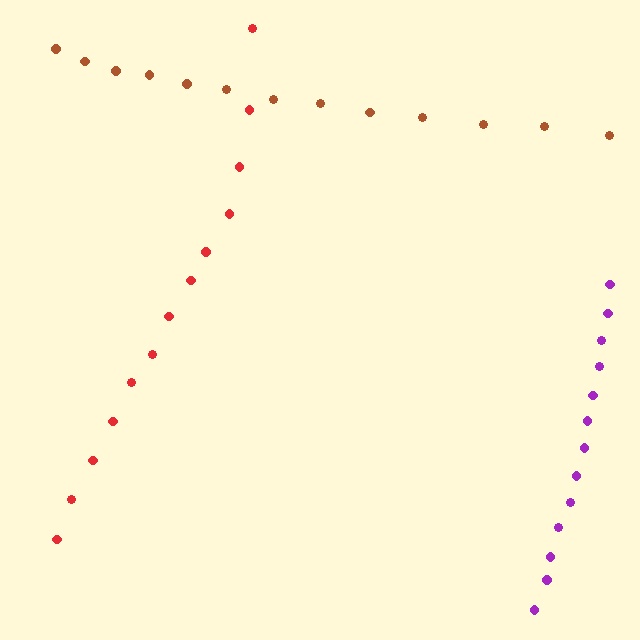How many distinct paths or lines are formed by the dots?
There are 3 distinct paths.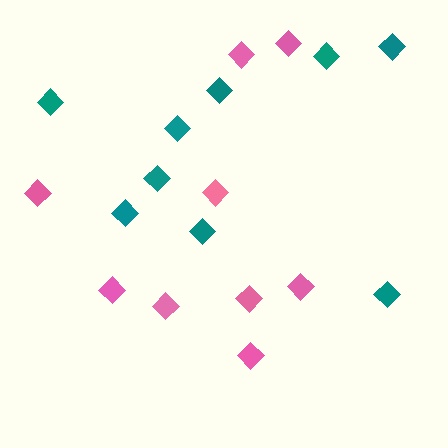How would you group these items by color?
There are 2 groups: one group of pink diamonds (9) and one group of teal diamonds (9).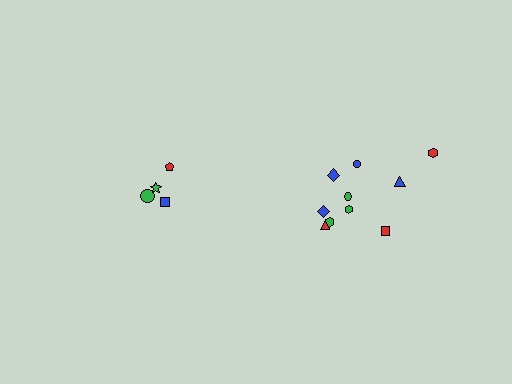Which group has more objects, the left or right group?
The right group.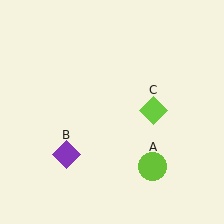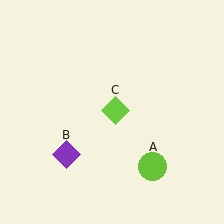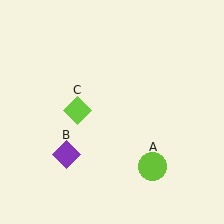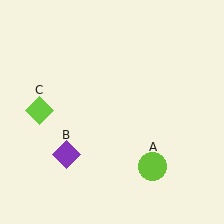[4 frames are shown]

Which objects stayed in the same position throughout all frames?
Lime circle (object A) and purple diamond (object B) remained stationary.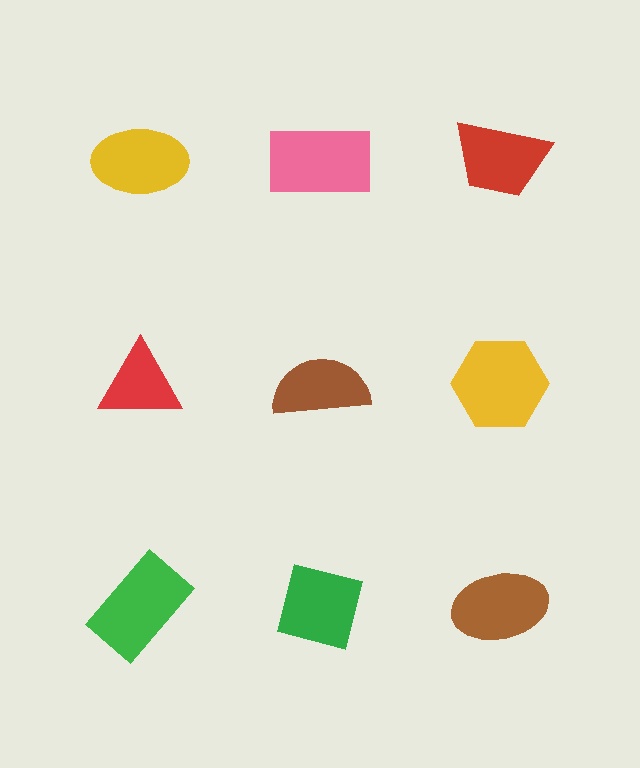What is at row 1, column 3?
A red trapezoid.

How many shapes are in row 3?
3 shapes.